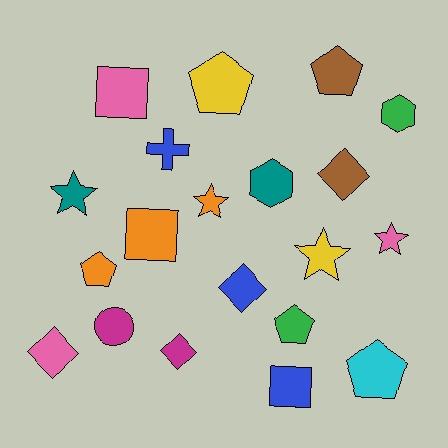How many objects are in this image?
There are 20 objects.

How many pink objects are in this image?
There are 3 pink objects.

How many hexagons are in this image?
There are 2 hexagons.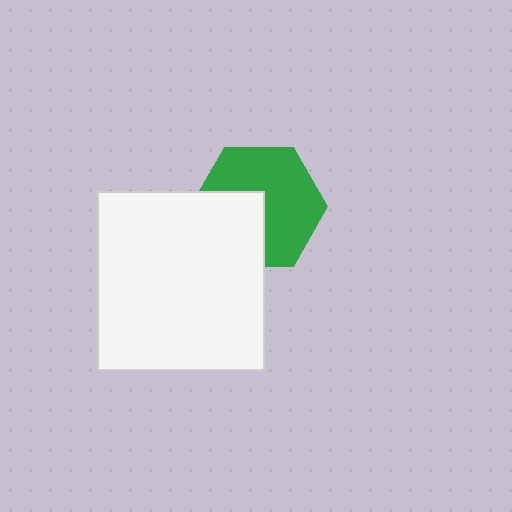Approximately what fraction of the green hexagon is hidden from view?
Roughly 37% of the green hexagon is hidden behind the white rectangle.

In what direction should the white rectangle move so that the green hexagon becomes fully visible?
The white rectangle should move toward the lower-left. That is the shortest direction to clear the overlap and leave the green hexagon fully visible.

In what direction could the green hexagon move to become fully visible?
The green hexagon could move toward the upper-right. That would shift it out from behind the white rectangle entirely.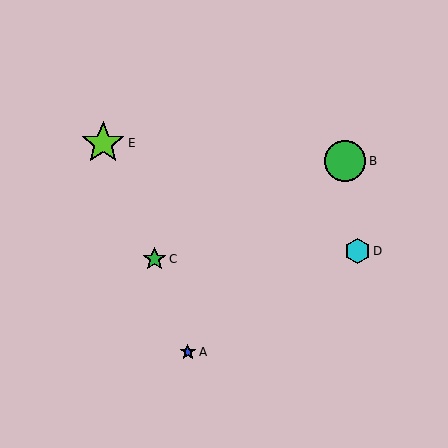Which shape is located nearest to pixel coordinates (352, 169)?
The green circle (labeled B) at (345, 161) is nearest to that location.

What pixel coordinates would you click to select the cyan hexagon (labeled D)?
Click at (357, 251) to select the cyan hexagon D.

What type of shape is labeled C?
Shape C is a green star.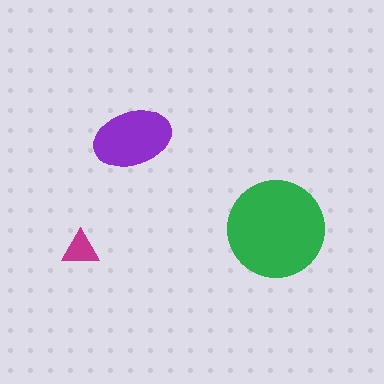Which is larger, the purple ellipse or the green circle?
The green circle.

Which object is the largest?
The green circle.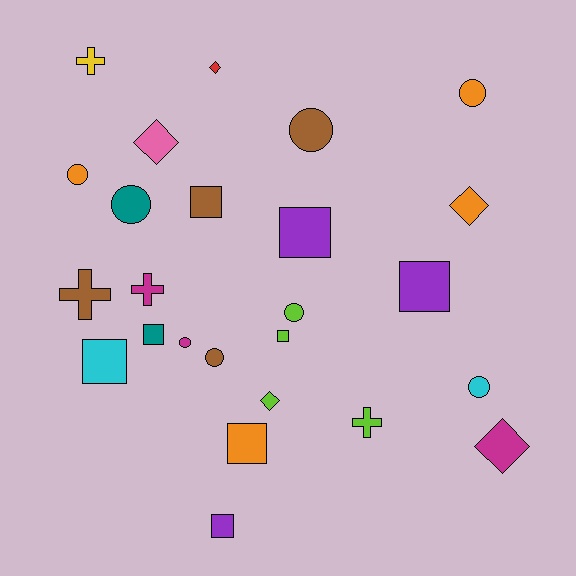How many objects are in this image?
There are 25 objects.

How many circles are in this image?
There are 8 circles.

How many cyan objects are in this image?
There are 2 cyan objects.